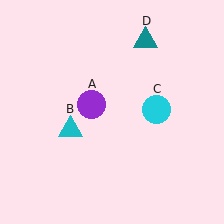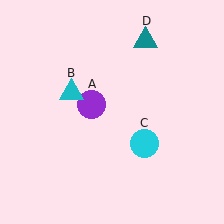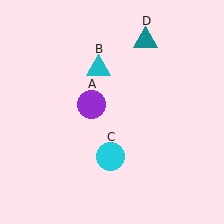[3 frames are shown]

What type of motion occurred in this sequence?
The cyan triangle (object B), cyan circle (object C) rotated clockwise around the center of the scene.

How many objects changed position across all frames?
2 objects changed position: cyan triangle (object B), cyan circle (object C).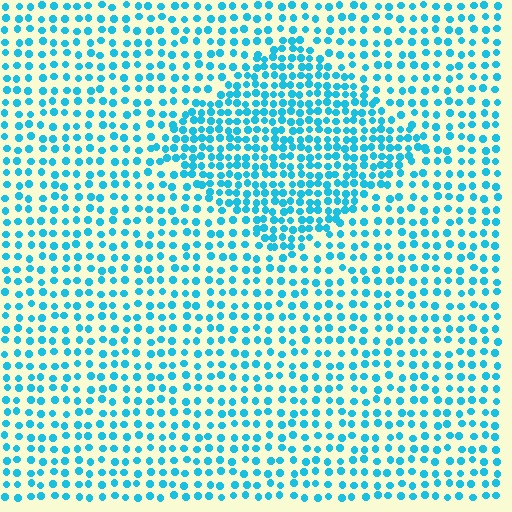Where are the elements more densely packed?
The elements are more densely packed inside the diamond boundary.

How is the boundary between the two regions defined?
The boundary is defined by a change in element density (approximately 1.8x ratio). All elements are the same color, size, and shape.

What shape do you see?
I see a diamond.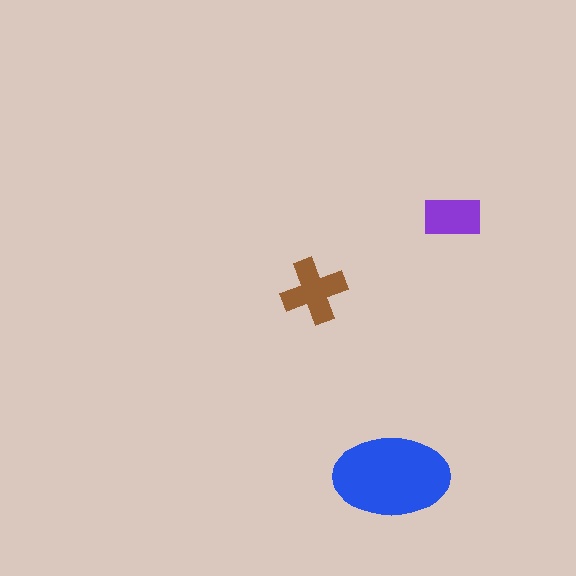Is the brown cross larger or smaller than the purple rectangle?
Larger.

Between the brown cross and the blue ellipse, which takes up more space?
The blue ellipse.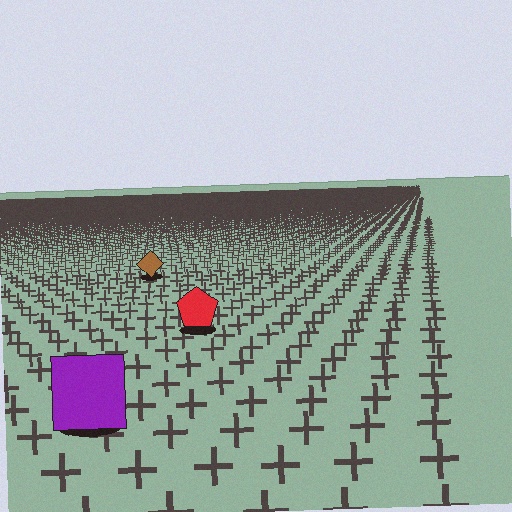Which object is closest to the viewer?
The purple square is closest. The texture marks near it are larger and more spread out.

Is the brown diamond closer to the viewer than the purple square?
No. The purple square is closer — you can tell from the texture gradient: the ground texture is coarser near it.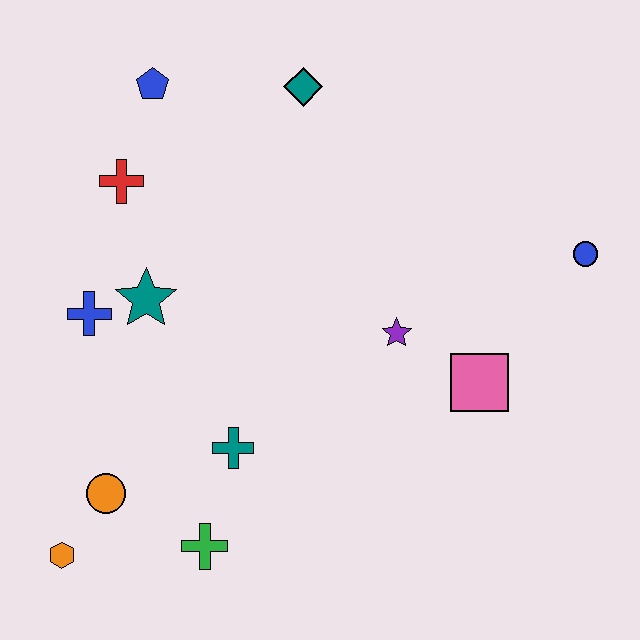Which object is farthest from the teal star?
The blue circle is farthest from the teal star.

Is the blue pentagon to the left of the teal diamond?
Yes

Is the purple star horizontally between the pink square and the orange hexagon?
Yes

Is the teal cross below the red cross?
Yes